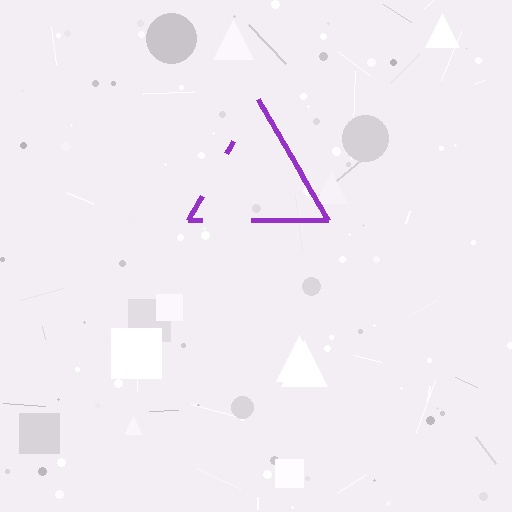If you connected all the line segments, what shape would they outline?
They would outline a triangle.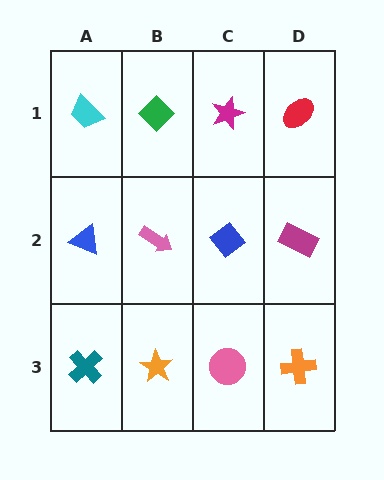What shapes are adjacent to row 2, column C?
A magenta star (row 1, column C), a pink circle (row 3, column C), a pink arrow (row 2, column B), a magenta rectangle (row 2, column D).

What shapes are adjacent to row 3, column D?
A magenta rectangle (row 2, column D), a pink circle (row 3, column C).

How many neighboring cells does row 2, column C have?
4.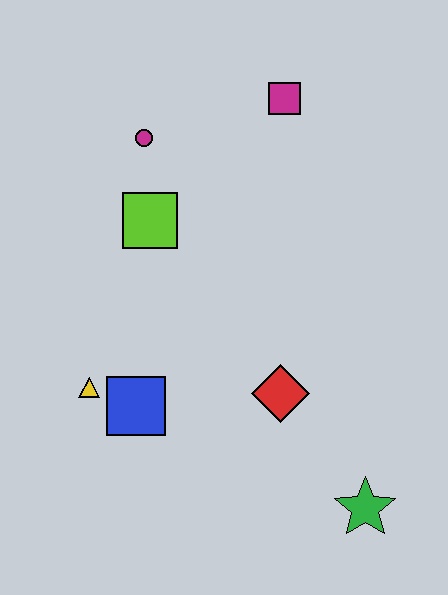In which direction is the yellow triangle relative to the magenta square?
The yellow triangle is below the magenta square.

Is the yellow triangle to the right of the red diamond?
No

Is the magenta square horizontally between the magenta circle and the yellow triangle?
No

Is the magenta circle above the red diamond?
Yes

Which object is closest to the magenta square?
The magenta circle is closest to the magenta square.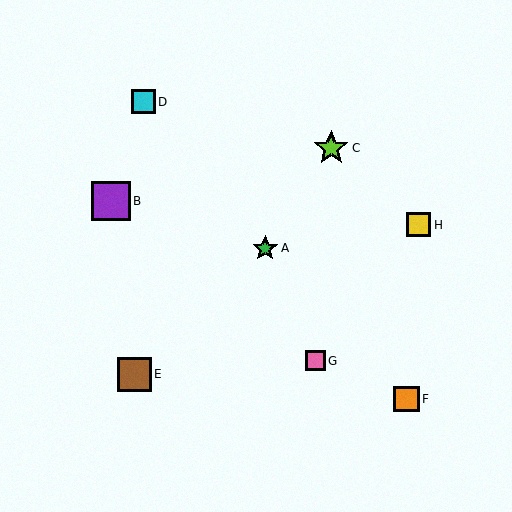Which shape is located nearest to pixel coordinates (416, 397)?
The orange square (labeled F) at (407, 399) is nearest to that location.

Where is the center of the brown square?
The center of the brown square is at (135, 374).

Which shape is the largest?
The purple square (labeled B) is the largest.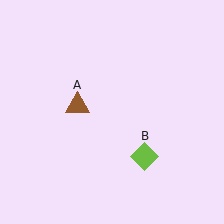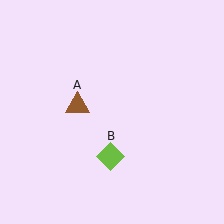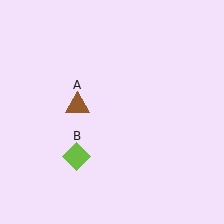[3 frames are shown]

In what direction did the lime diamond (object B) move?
The lime diamond (object B) moved left.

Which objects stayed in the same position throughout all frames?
Brown triangle (object A) remained stationary.